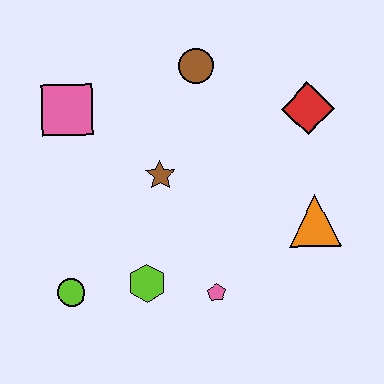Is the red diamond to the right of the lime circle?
Yes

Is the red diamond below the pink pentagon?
No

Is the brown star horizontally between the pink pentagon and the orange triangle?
No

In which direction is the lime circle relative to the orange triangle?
The lime circle is to the left of the orange triangle.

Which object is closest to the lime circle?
The lime hexagon is closest to the lime circle.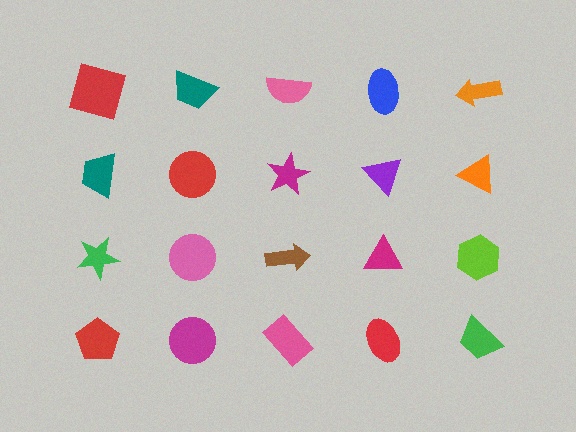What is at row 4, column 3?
A pink rectangle.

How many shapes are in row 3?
5 shapes.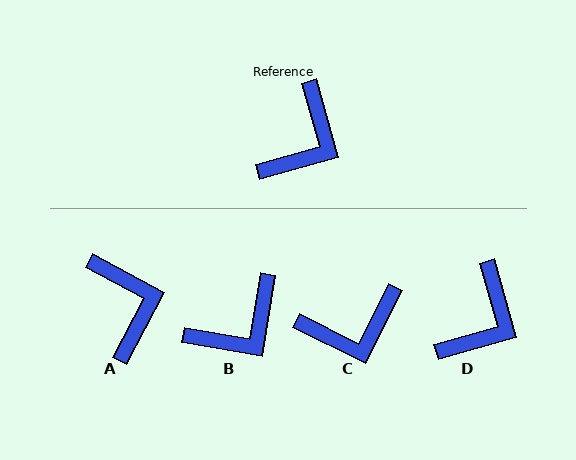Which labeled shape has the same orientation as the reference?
D.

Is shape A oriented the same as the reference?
No, it is off by about 46 degrees.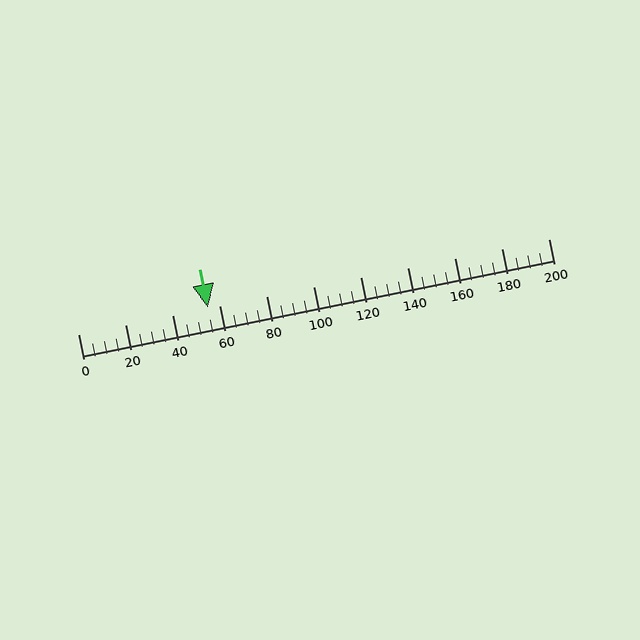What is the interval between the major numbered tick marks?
The major tick marks are spaced 20 units apart.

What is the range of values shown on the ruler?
The ruler shows values from 0 to 200.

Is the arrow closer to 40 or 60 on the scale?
The arrow is closer to 60.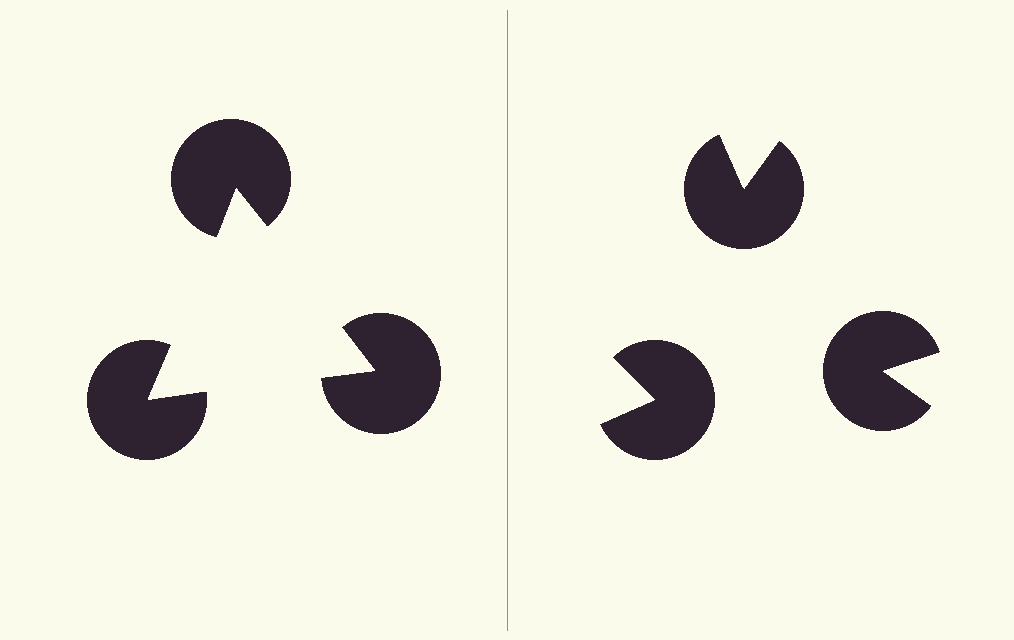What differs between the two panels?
The pac-man discs are positioned identically on both sides; only the wedge orientations differ. On the left they align to a triangle; on the right they are misaligned.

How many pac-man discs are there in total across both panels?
6 — 3 on each side.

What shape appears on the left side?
An illusory triangle.